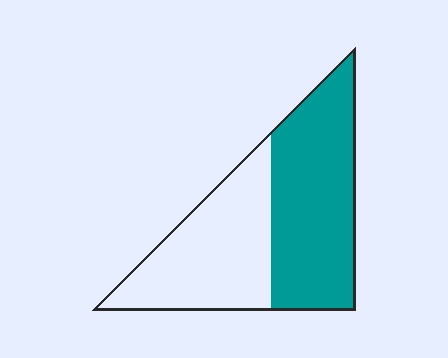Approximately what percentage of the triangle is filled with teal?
Approximately 55%.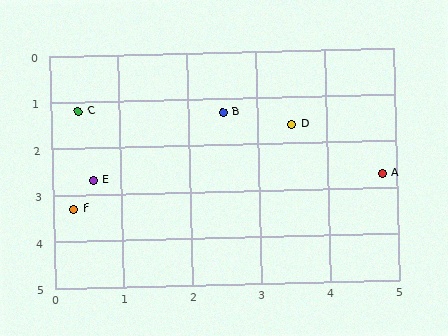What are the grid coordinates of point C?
Point C is at approximately (0.4, 1.2).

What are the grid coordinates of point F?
Point F is at approximately (0.3, 3.3).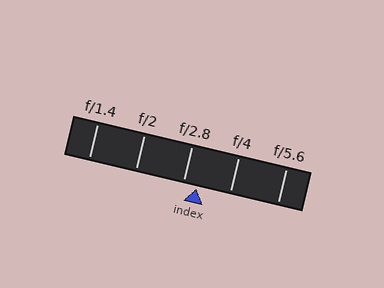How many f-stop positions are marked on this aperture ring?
There are 5 f-stop positions marked.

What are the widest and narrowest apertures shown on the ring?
The widest aperture shown is f/1.4 and the narrowest is f/5.6.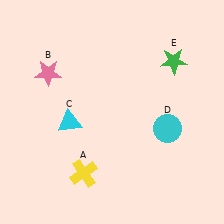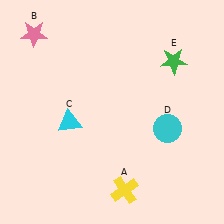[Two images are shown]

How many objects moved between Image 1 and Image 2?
2 objects moved between the two images.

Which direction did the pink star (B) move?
The pink star (B) moved up.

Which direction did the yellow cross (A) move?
The yellow cross (A) moved right.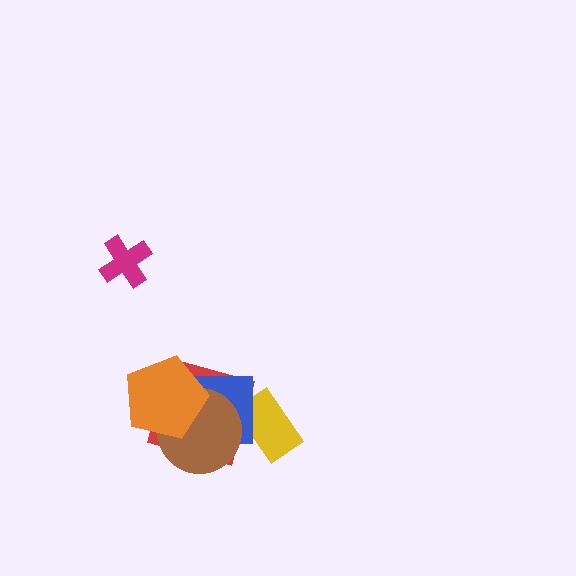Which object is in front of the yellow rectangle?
The blue square is in front of the yellow rectangle.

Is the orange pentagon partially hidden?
No, no other shape covers it.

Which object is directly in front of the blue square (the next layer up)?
The brown circle is directly in front of the blue square.